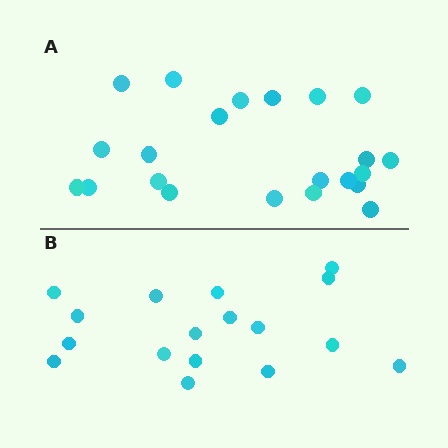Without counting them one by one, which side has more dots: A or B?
Region A (the top region) has more dots.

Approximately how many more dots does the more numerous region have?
Region A has about 5 more dots than region B.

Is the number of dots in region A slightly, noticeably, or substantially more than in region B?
Region A has noticeably more, but not dramatically so. The ratio is roughly 1.3 to 1.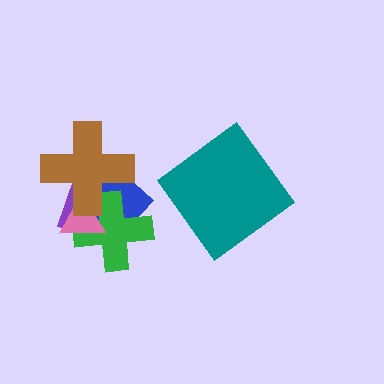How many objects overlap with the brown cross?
4 objects overlap with the brown cross.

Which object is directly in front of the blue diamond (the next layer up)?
The green cross is directly in front of the blue diamond.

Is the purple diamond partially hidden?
Yes, it is partially covered by another shape.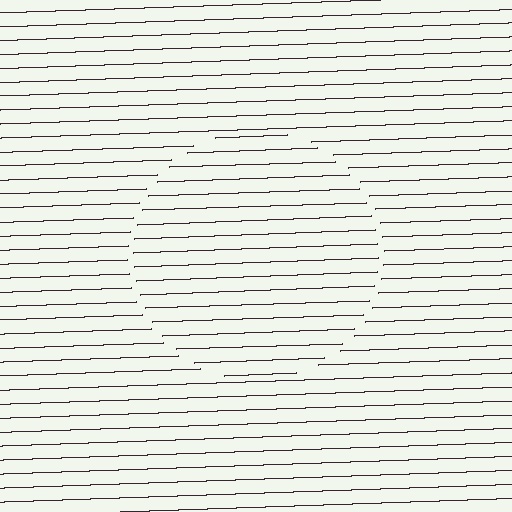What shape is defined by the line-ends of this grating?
An illusory circle. The interior of the shape contains the same grating, shifted by half a period — the contour is defined by the phase discontinuity where line-ends from the inner and outer gratings abut.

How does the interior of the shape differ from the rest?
The interior of the shape contains the same grating, shifted by half a period — the contour is defined by the phase discontinuity where line-ends from the inner and outer gratings abut.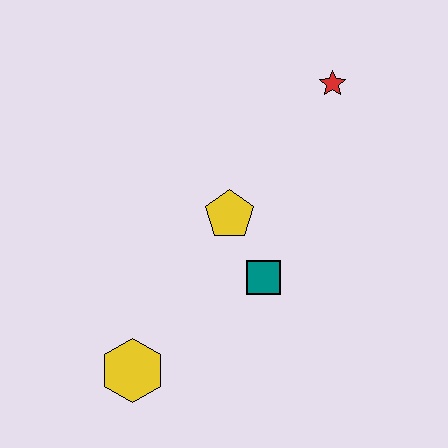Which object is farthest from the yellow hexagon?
The red star is farthest from the yellow hexagon.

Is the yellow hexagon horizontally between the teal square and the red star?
No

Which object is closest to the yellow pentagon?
The teal square is closest to the yellow pentagon.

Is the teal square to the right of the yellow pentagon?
Yes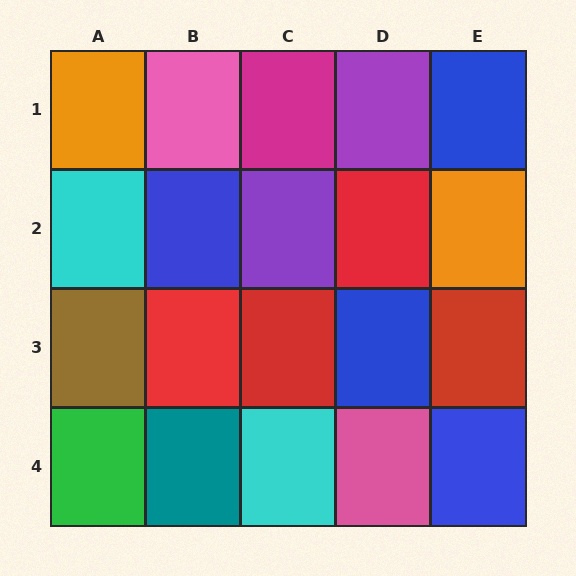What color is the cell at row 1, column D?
Purple.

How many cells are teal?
1 cell is teal.